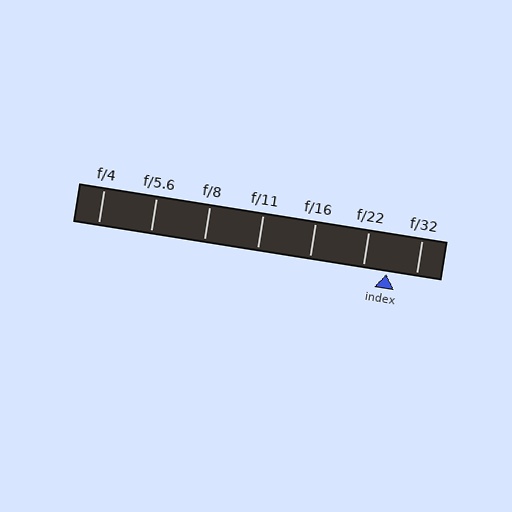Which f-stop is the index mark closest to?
The index mark is closest to f/22.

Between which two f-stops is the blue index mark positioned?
The index mark is between f/22 and f/32.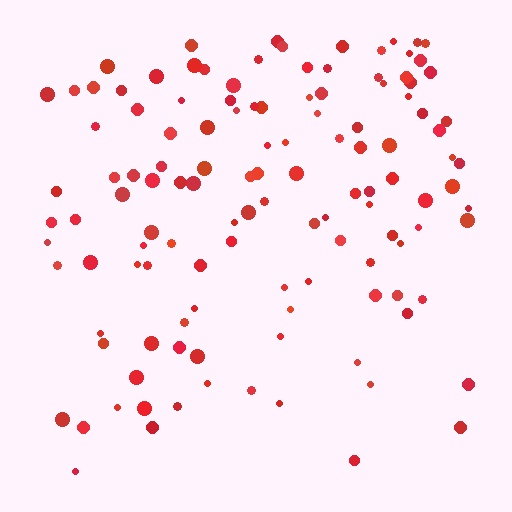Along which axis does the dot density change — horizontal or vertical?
Vertical.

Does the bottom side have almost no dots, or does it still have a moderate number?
Still a moderate number, just noticeably fewer than the top.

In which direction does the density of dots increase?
From bottom to top, with the top side densest.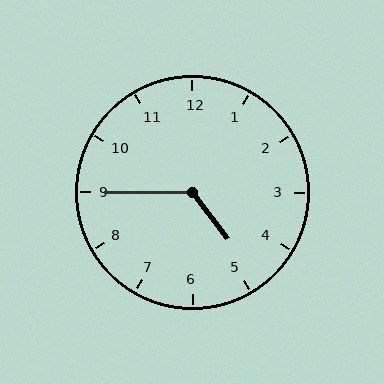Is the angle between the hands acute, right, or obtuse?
It is obtuse.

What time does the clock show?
4:45.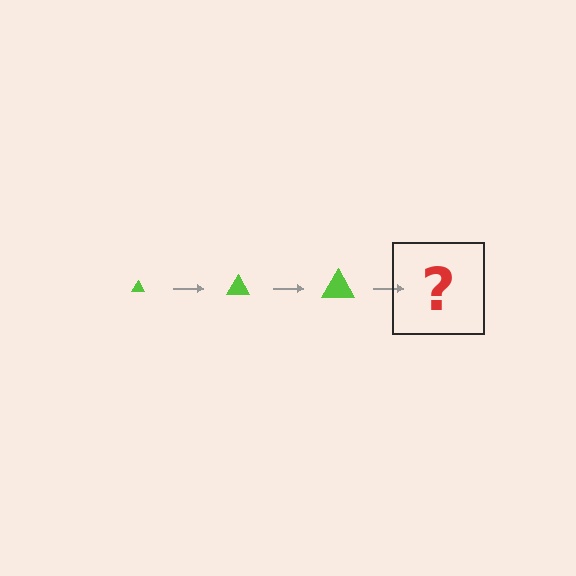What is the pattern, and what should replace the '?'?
The pattern is that the triangle gets progressively larger each step. The '?' should be a lime triangle, larger than the previous one.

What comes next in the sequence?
The next element should be a lime triangle, larger than the previous one.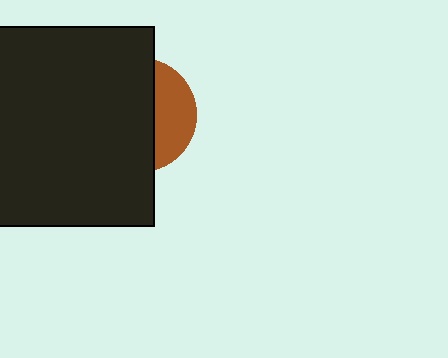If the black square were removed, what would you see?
You would see the complete brown circle.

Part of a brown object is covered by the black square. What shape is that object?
It is a circle.